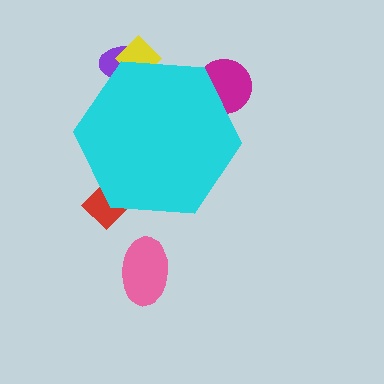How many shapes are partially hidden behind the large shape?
4 shapes are partially hidden.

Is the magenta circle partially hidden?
Yes, the magenta circle is partially hidden behind the cyan hexagon.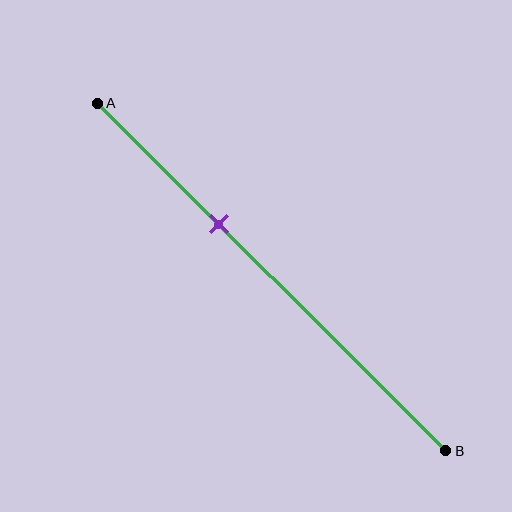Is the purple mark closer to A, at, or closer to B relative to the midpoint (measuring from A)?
The purple mark is closer to point A than the midpoint of segment AB.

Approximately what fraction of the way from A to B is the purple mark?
The purple mark is approximately 35% of the way from A to B.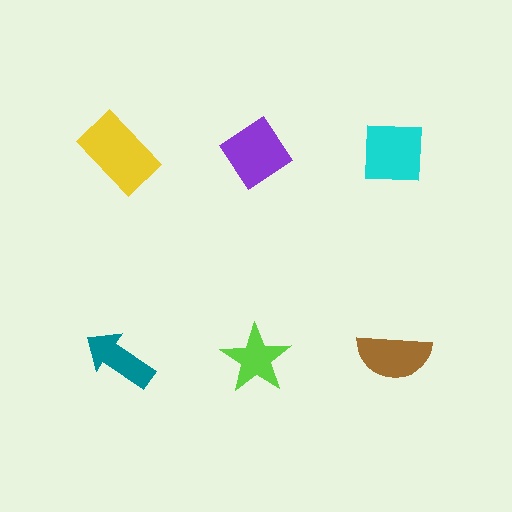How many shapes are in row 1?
3 shapes.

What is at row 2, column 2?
A lime star.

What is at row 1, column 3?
A cyan square.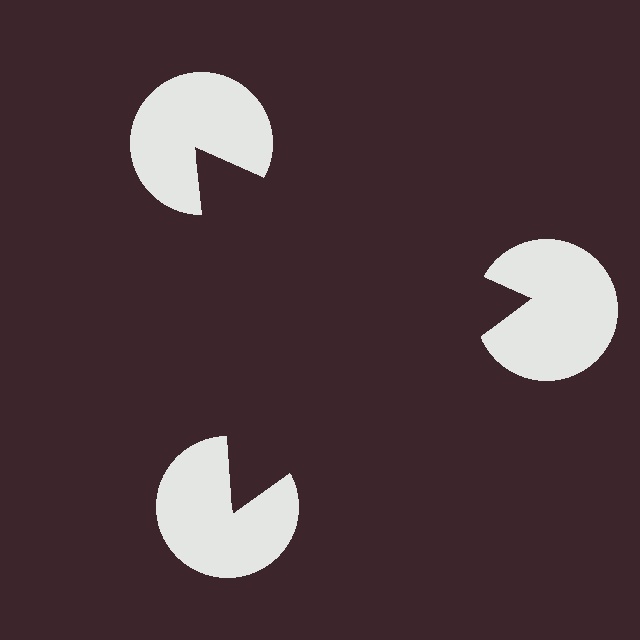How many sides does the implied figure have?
3 sides.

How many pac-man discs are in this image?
There are 3 — one at each vertex of the illusory triangle.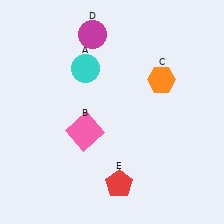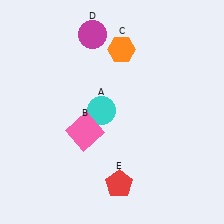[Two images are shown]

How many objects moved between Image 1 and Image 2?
2 objects moved between the two images.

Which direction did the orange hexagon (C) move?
The orange hexagon (C) moved left.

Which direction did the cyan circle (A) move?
The cyan circle (A) moved down.